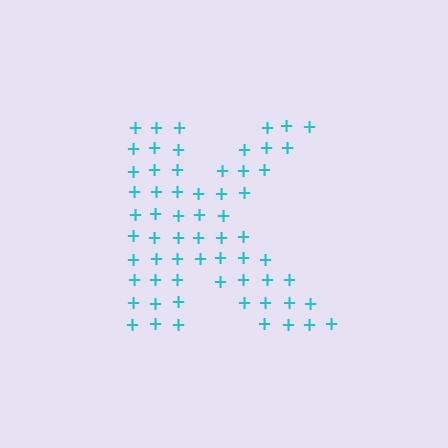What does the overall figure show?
The overall figure shows the letter K.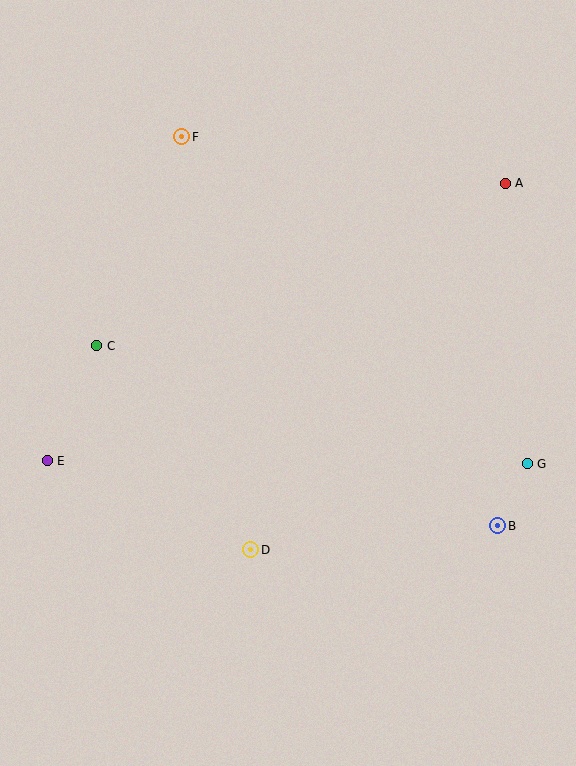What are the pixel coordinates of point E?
Point E is at (48, 461).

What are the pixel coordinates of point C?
Point C is at (97, 346).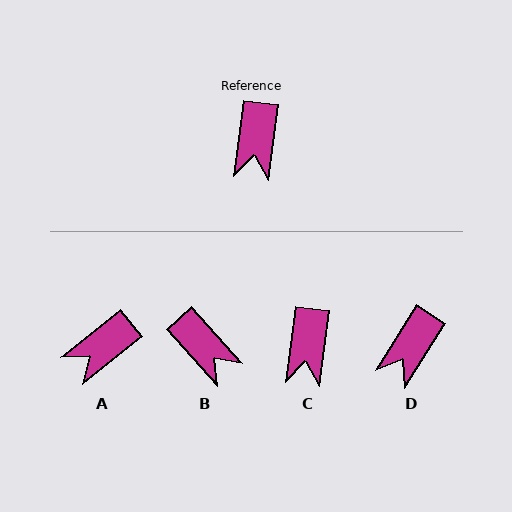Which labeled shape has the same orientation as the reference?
C.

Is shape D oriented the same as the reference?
No, it is off by about 25 degrees.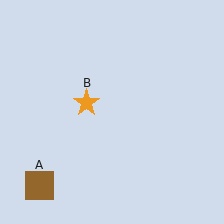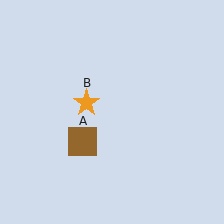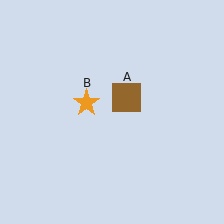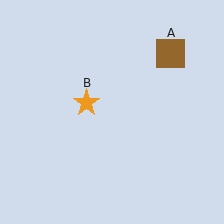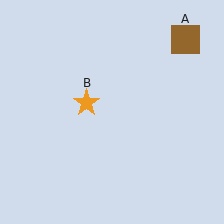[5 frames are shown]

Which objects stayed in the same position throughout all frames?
Orange star (object B) remained stationary.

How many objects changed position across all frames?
1 object changed position: brown square (object A).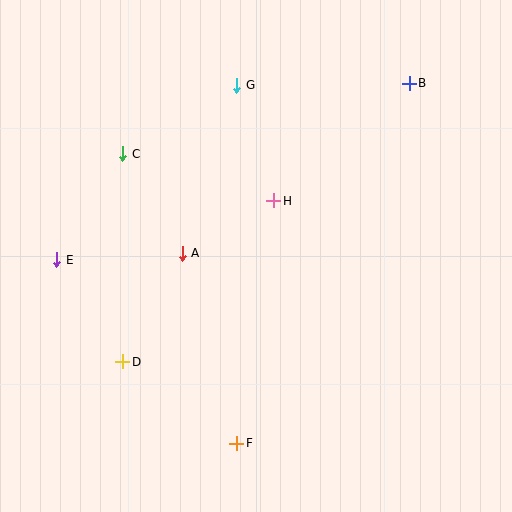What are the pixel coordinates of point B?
Point B is at (409, 84).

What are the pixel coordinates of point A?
Point A is at (182, 253).